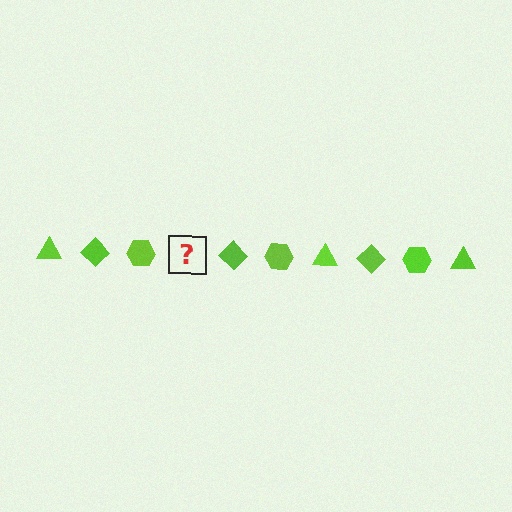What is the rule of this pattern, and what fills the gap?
The rule is that the pattern cycles through triangle, diamond, hexagon shapes in lime. The gap should be filled with a lime triangle.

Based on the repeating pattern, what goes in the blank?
The blank should be a lime triangle.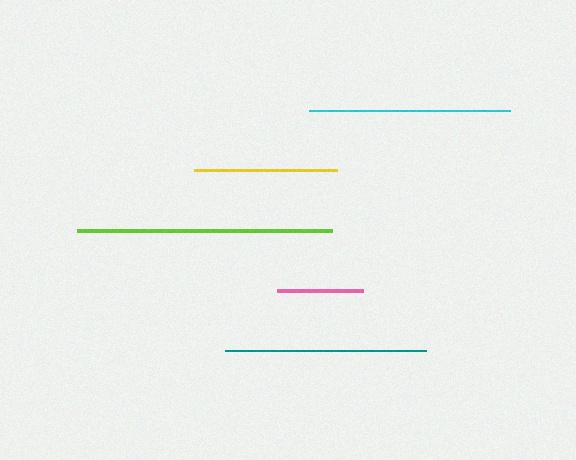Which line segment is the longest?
The lime line is the longest at approximately 256 pixels.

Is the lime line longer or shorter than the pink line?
The lime line is longer than the pink line.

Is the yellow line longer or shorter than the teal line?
The teal line is longer than the yellow line.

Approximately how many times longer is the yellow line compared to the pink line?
The yellow line is approximately 1.7 times the length of the pink line.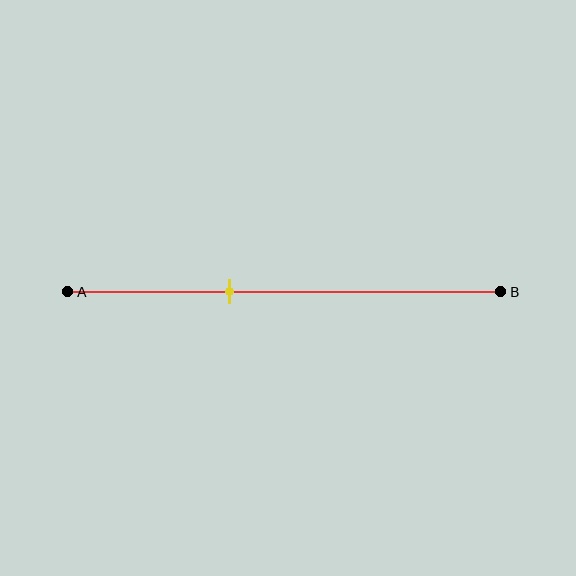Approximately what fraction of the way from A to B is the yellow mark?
The yellow mark is approximately 35% of the way from A to B.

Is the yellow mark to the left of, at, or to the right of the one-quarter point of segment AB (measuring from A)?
The yellow mark is to the right of the one-quarter point of segment AB.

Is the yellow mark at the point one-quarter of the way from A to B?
No, the mark is at about 35% from A, not at the 25% one-quarter point.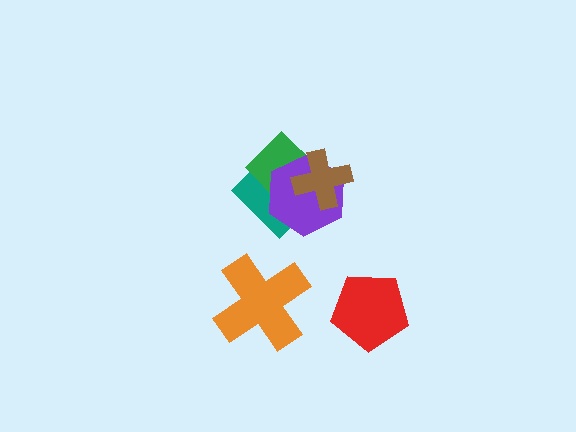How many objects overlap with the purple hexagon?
3 objects overlap with the purple hexagon.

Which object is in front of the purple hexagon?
The brown cross is in front of the purple hexagon.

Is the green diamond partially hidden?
Yes, it is partially covered by another shape.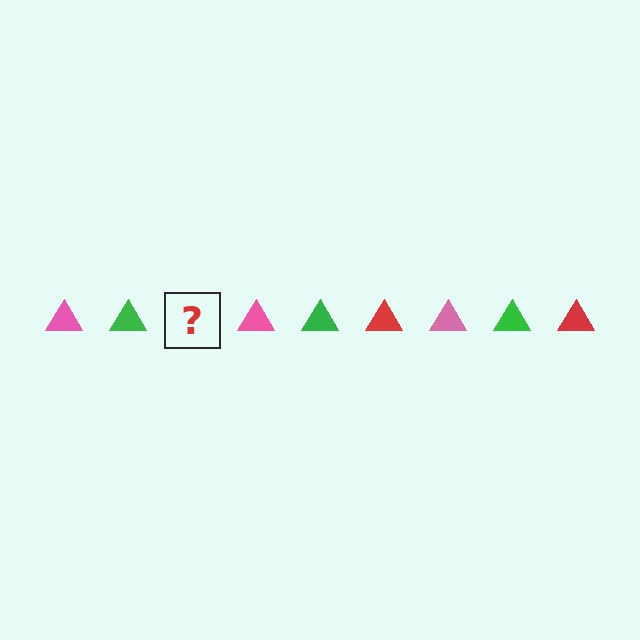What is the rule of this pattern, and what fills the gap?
The rule is that the pattern cycles through pink, green, red triangles. The gap should be filled with a red triangle.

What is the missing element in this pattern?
The missing element is a red triangle.